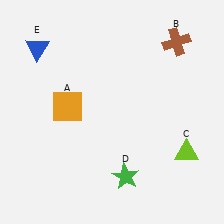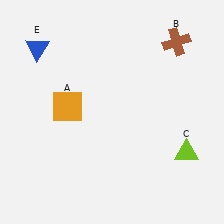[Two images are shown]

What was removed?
The green star (D) was removed in Image 2.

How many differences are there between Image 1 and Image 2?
There is 1 difference between the two images.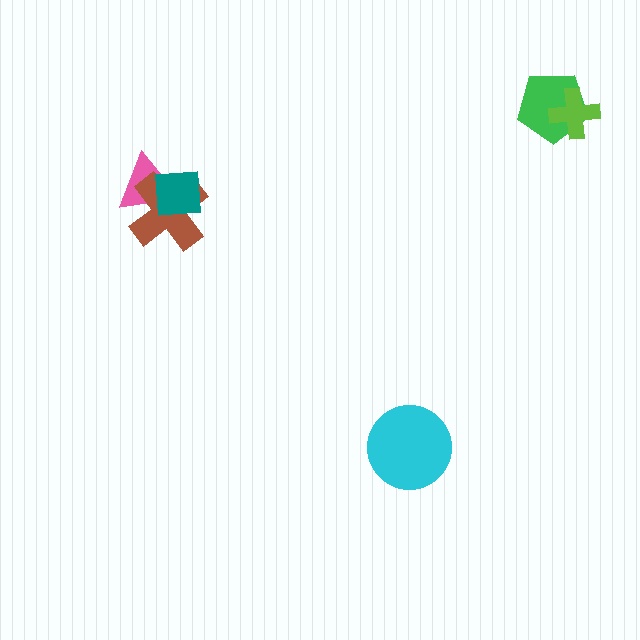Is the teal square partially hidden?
No, no other shape covers it.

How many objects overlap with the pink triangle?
2 objects overlap with the pink triangle.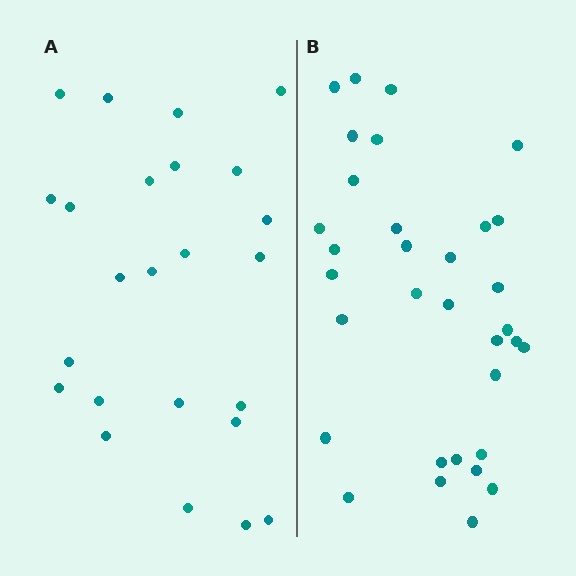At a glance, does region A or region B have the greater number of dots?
Region B (the right region) has more dots.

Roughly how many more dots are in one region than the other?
Region B has roughly 8 or so more dots than region A.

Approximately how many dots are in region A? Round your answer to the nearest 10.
About 20 dots. (The exact count is 24, which rounds to 20.)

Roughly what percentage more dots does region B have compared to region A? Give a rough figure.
About 40% more.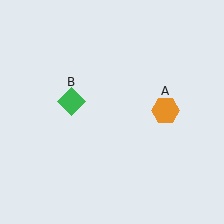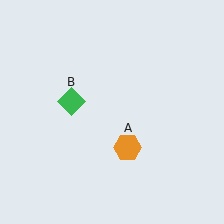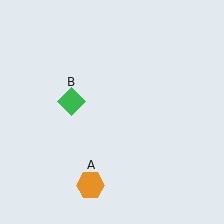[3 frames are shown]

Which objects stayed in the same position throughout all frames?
Green diamond (object B) remained stationary.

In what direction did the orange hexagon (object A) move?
The orange hexagon (object A) moved down and to the left.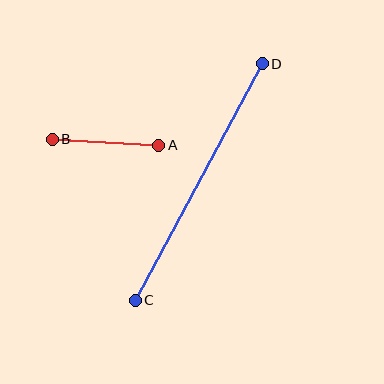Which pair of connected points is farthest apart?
Points C and D are farthest apart.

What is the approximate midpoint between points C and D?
The midpoint is at approximately (199, 182) pixels.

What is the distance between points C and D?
The distance is approximately 268 pixels.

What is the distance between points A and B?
The distance is approximately 107 pixels.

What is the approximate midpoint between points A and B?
The midpoint is at approximately (106, 142) pixels.